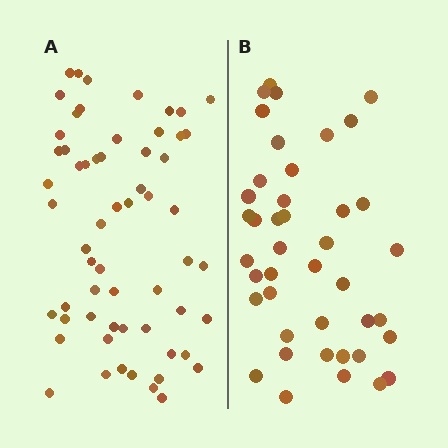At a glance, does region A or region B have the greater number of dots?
Region A (the left region) has more dots.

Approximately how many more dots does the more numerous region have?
Region A has approximately 20 more dots than region B.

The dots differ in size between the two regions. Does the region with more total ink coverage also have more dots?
No. Region B has more total ink coverage because its dots are larger, but region A actually contains more individual dots. Total area can be misleading — the number of items is what matters here.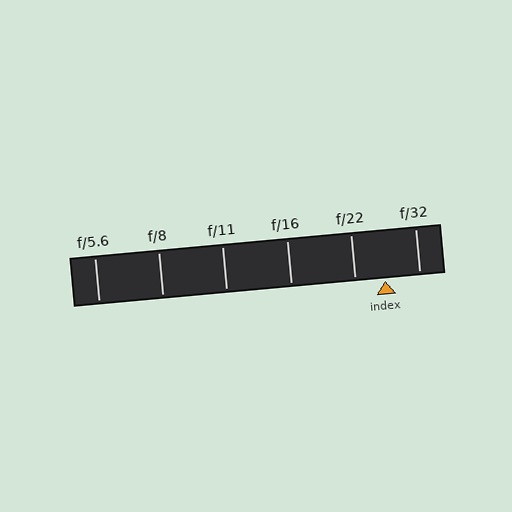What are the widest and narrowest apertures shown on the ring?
The widest aperture shown is f/5.6 and the narrowest is f/32.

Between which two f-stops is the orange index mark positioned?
The index mark is between f/22 and f/32.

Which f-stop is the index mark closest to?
The index mark is closest to f/22.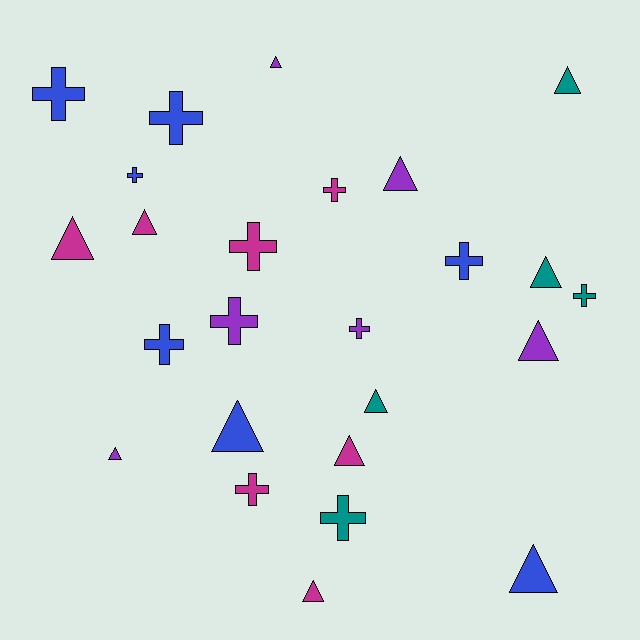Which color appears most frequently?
Blue, with 7 objects.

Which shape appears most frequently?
Triangle, with 13 objects.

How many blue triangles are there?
There are 2 blue triangles.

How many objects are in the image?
There are 25 objects.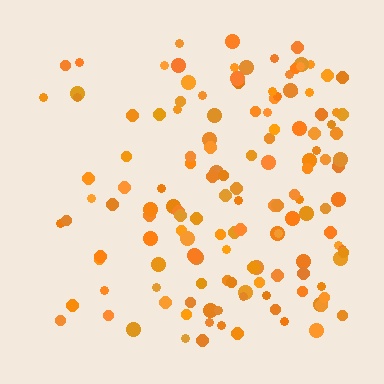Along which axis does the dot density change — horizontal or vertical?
Horizontal.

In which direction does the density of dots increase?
From left to right, with the right side densest.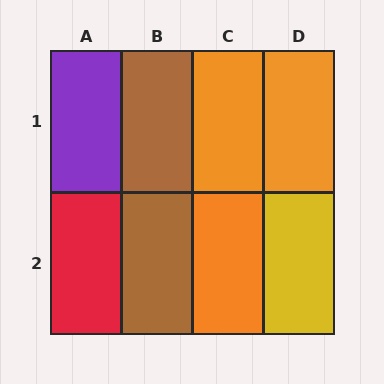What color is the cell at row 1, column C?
Orange.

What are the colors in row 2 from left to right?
Red, brown, orange, yellow.